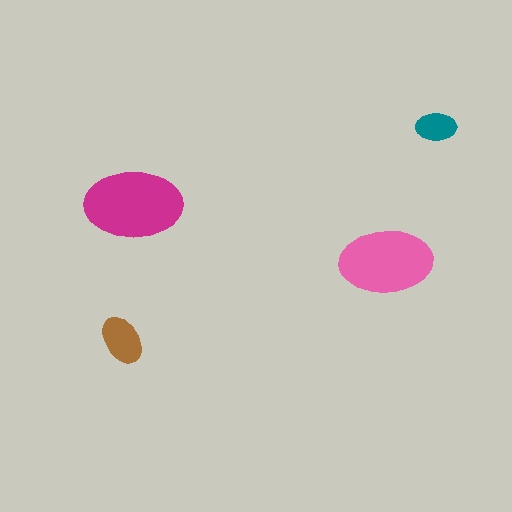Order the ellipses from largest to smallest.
the magenta one, the pink one, the brown one, the teal one.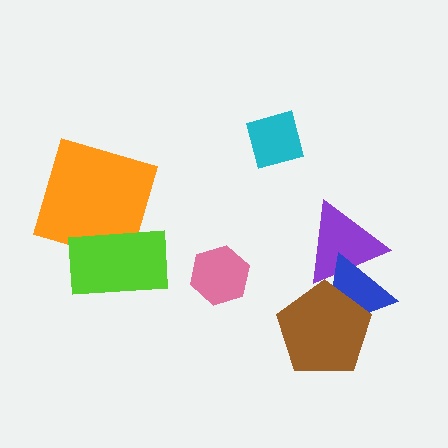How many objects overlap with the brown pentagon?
2 objects overlap with the brown pentagon.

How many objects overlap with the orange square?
1 object overlaps with the orange square.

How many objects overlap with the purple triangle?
2 objects overlap with the purple triangle.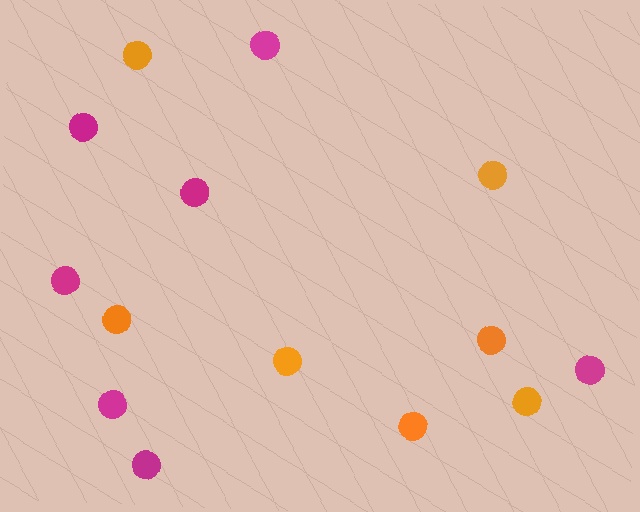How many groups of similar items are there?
There are 2 groups: one group of magenta circles (7) and one group of orange circles (7).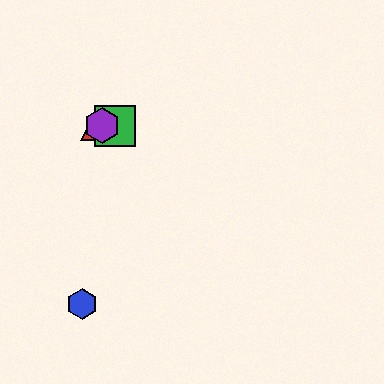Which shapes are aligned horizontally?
The red triangle, the green square, the yellow hexagon, the purple hexagon are aligned horizontally.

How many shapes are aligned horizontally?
4 shapes (the red triangle, the green square, the yellow hexagon, the purple hexagon) are aligned horizontally.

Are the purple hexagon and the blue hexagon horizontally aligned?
No, the purple hexagon is at y≈126 and the blue hexagon is at y≈304.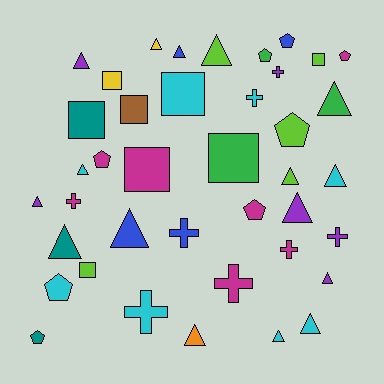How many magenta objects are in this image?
There are 7 magenta objects.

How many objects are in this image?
There are 40 objects.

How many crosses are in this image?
There are 8 crosses.